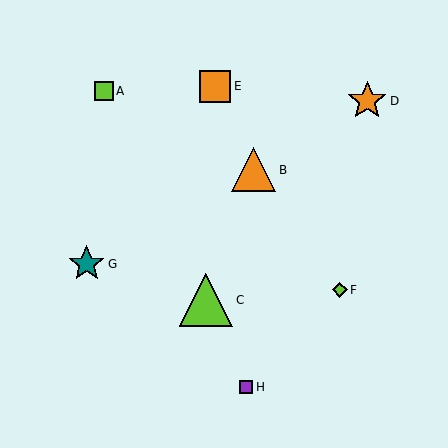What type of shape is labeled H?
Shape H is a purple square.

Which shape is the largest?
The lime triangle (labeled C) is the largest.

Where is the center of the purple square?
The center of the purple square is at (246, 387).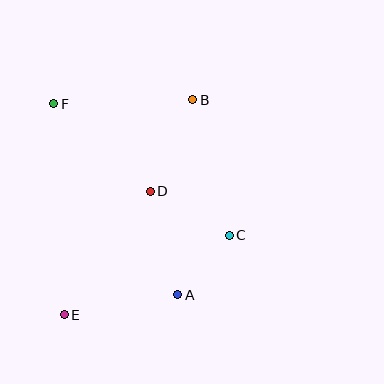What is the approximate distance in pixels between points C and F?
The distance between C and F is approximately 219 pixels.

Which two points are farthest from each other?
Points B and E are farthest from each other.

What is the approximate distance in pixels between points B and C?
The distance between B and C is approximately 140 pixels.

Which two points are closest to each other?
Points A and C are closest to each other.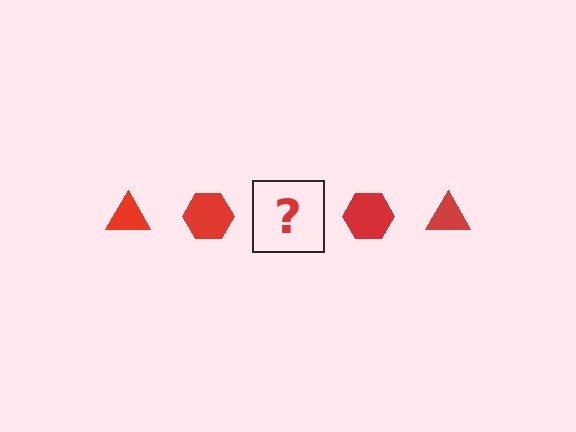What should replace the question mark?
The question mark should be replaced with a red triangle.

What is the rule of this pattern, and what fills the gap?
The rule is that the pattern cycles through triangle, hexagon shapes in red. The gap should be filled with a red triangle.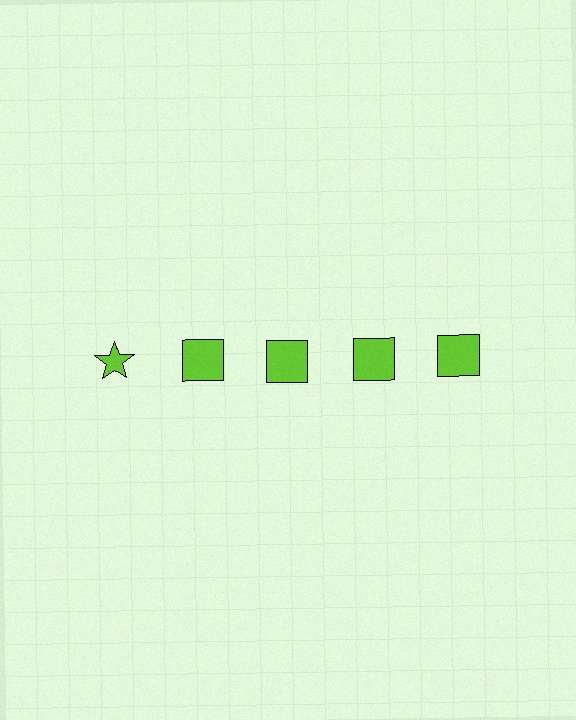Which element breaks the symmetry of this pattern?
The lime star in the top row, leftmost column breaks the symmetry. All other shapes are lime squares.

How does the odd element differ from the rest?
It has a different shape: star instead of square.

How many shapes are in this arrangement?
There are 5 shapes arranged in a grid pattern.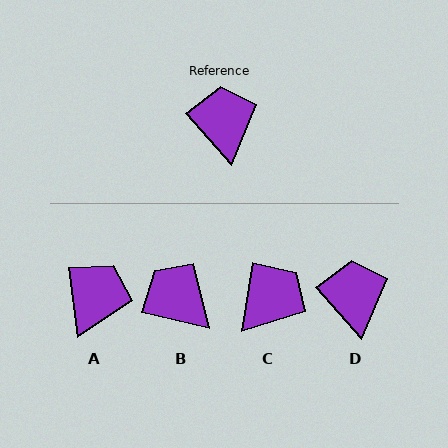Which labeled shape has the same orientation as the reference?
D.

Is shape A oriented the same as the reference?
No, it is off by about 34 degrees.